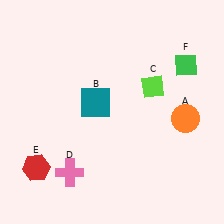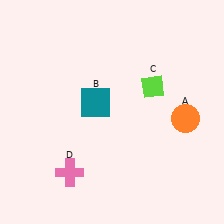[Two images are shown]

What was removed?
The green diamond (F), the red hexagon (E) were removed in Image 2.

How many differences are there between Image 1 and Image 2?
There are 2 differences between the two images.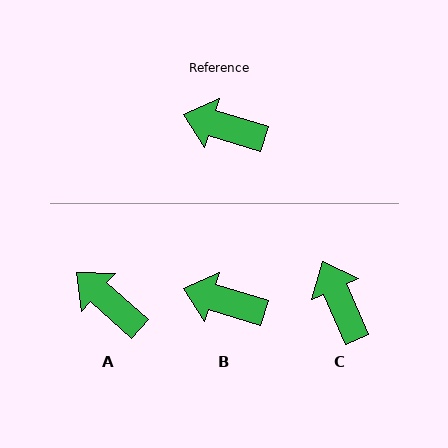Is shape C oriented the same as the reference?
No, it is off by about 49 degrees.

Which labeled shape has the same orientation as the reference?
B.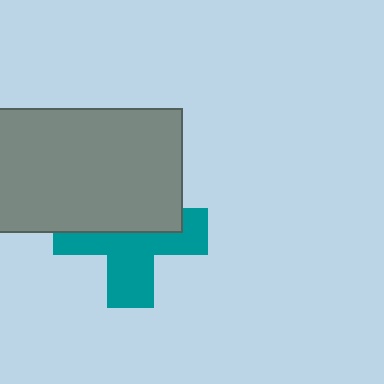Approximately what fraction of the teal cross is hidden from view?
Roughly 48% of the teal cross is hidden behind the gray rectangle.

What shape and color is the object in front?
The object in front is a gray rectangle.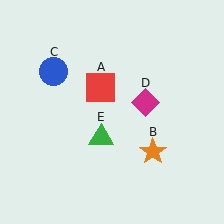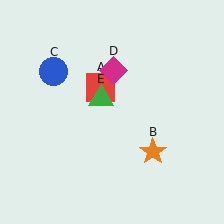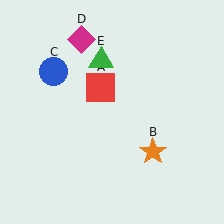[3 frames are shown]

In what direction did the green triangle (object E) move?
The green triangle (object E) moved up.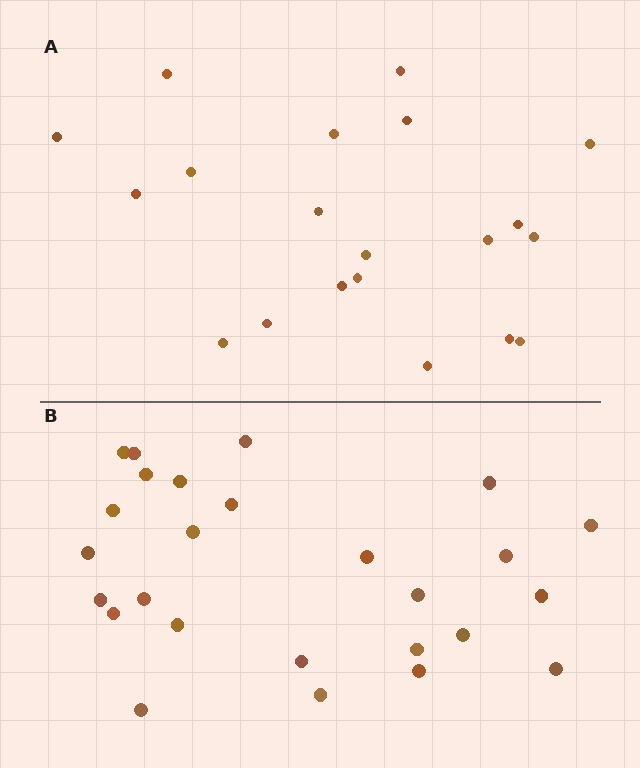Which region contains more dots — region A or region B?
Region B (the bottom region) has more dots.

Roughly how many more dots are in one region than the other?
Region B has about 6 more dots than region A.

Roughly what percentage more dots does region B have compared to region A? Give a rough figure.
About 30% more.